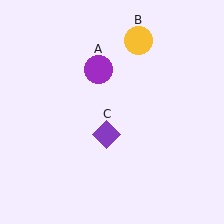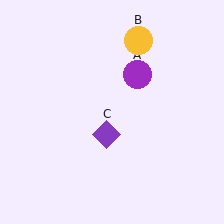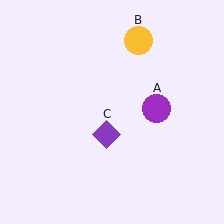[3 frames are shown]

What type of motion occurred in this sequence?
The purple circle (object A) rotated clockwise around the center of the scene.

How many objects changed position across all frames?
1 object changed position: purple circle (object A).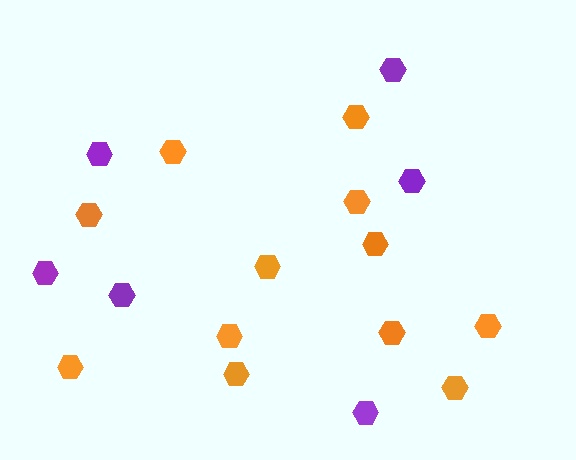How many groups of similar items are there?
There are 2 groups: one group of orange hexagons (12) and one group of purple hexagons (6).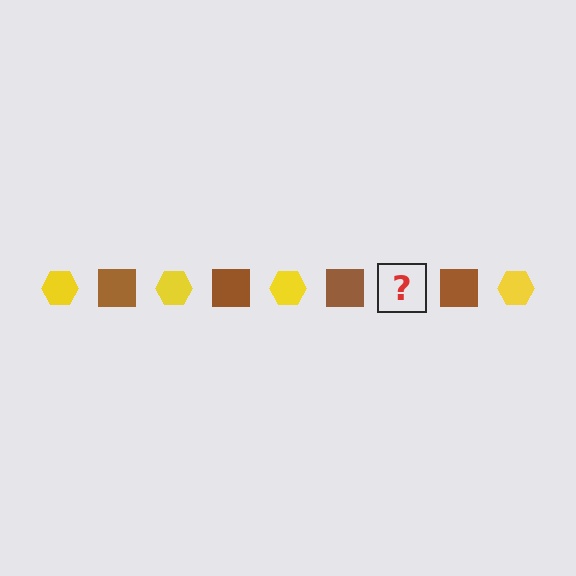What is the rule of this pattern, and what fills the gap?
The rule is that the pattern alternates between yellow hexagon and brown square. The gap should be filled with a yellow hexagon.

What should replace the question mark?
The question mark should be replaced with a yellow hexagon.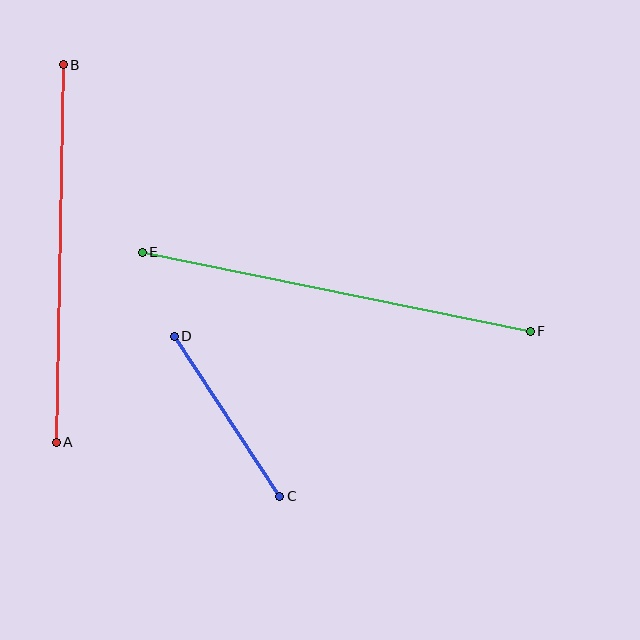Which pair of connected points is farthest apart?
Points E and F are farthest apart.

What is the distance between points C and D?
The distance is approximately 191 pixels.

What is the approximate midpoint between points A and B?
The midpoint is at approximately (60, 253) pixels.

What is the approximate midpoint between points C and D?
The midpoint is at approximately (227, 417) pixels.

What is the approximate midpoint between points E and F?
The midpoint is at approximately (336, 292) pixels.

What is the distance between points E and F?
The distance is approximately 396 pixels.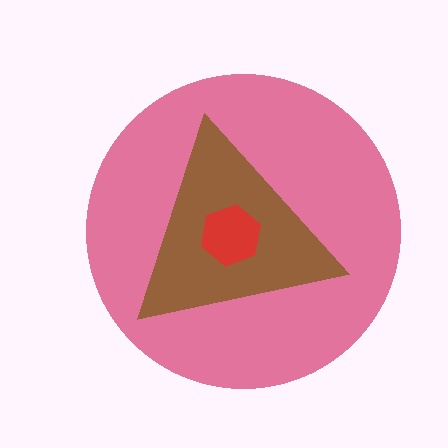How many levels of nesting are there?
3.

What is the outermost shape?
The pink circle.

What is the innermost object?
The red hexagon.